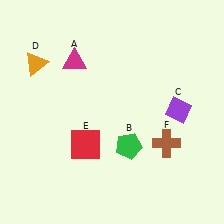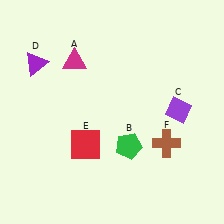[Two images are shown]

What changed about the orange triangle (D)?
In Image 1, D is orange. In Image 2, it changed to purple.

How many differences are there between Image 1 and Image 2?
There is 1 difference between the two images.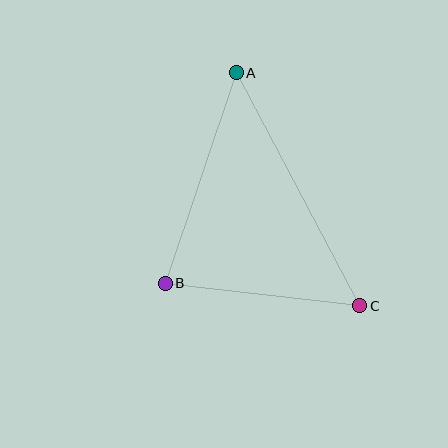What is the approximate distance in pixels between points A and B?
The distance between A and B is approximately 222 pixels.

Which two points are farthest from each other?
Points A and C are farthest from each other.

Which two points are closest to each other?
Points B and C are closest to each other.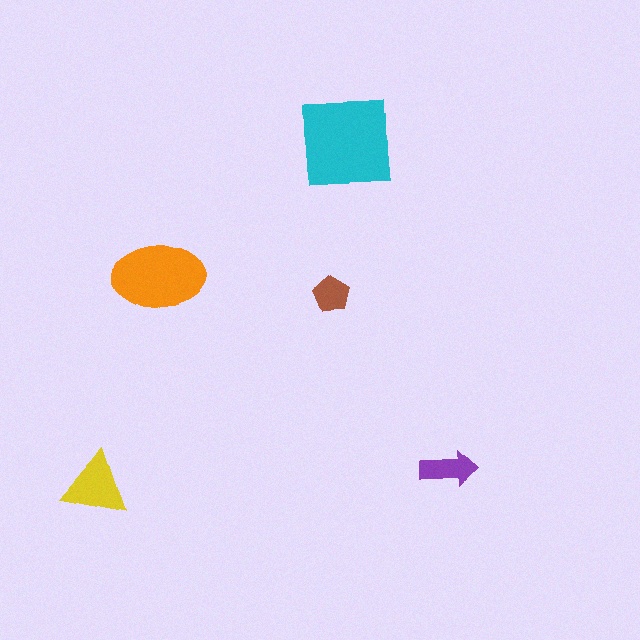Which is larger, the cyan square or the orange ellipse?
The cyan square.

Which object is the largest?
The cyan square.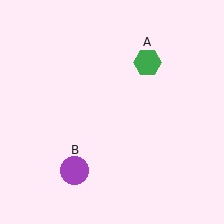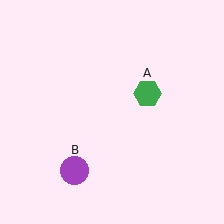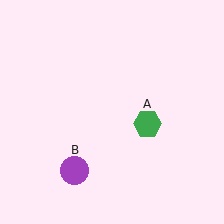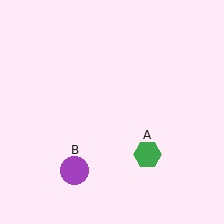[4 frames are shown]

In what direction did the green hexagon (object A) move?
The green hexagon (object A) moved down.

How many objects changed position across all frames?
1 object changed position: green hexagon (object A).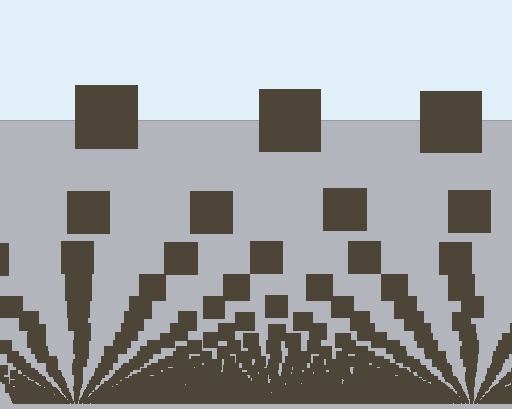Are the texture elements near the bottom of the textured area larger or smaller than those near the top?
Smaller. The gradient is inverted — elements near the bottom are smaller and denser.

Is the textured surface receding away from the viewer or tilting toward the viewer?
The surface appears to tilt toward the viewer. Texture elements get larger and sparser toward the top.